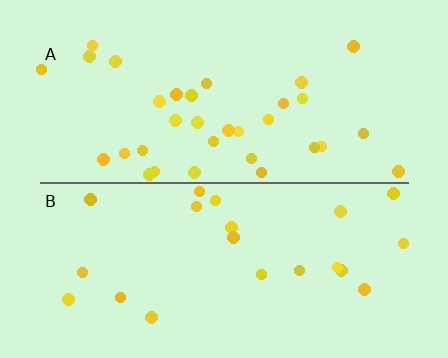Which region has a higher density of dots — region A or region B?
A (the top).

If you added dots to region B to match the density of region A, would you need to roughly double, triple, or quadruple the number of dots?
Approximately double.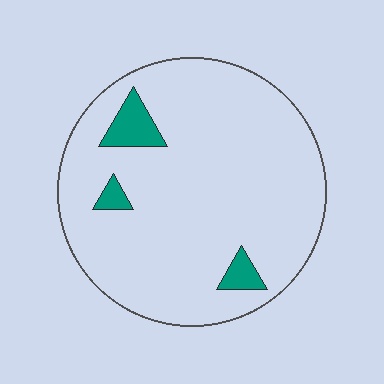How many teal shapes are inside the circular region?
3.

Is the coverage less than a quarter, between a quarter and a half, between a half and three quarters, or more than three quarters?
Less than a quarter.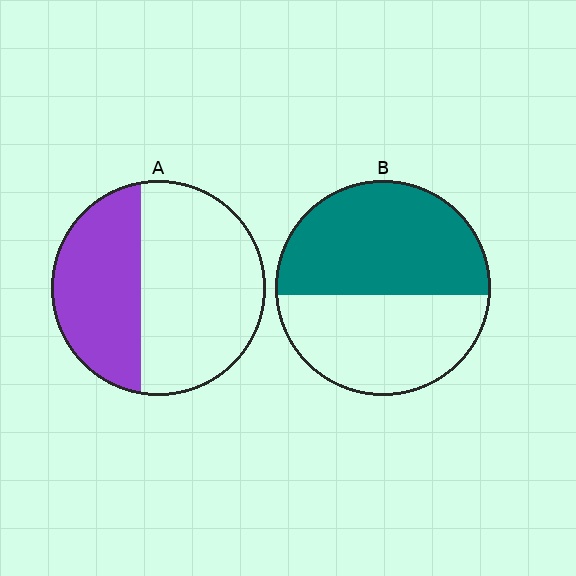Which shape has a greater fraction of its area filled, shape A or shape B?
Shape B.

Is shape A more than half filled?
No.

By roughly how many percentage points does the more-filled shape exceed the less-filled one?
By roughly 15 percentage points (B over A).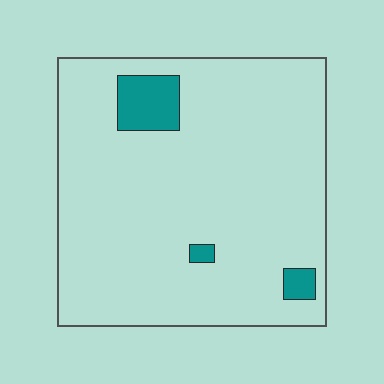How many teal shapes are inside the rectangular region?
3.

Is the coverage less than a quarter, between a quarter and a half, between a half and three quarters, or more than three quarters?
Less than a quarter.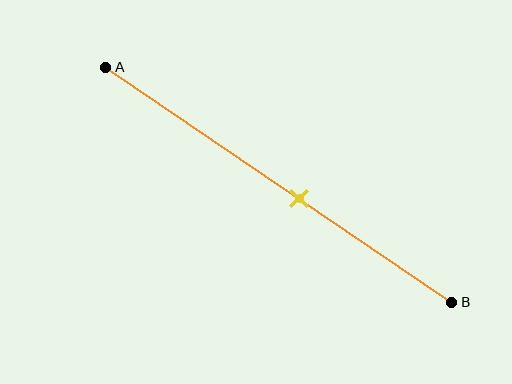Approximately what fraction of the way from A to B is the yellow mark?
The yellow mark is approximately 55% of the way from A to B.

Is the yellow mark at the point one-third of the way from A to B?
No, the mark is at about 55% from A, not at the 33% one-third point.